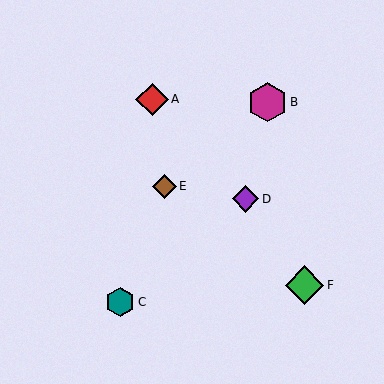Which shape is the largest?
The magenta hexagon (labeled B) is the largest.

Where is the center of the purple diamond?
The center of the purple diamond is at (245, 199).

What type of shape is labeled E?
Shape E is a brown diamond.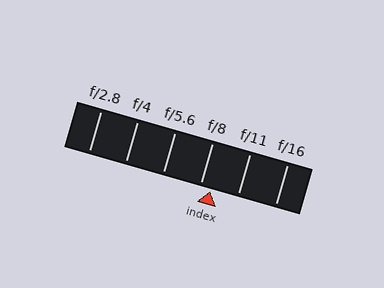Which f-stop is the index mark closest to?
The index mark is closest to f/8.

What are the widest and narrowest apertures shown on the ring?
The widest aperture shown is f/2.8 and the narrowest is f/16.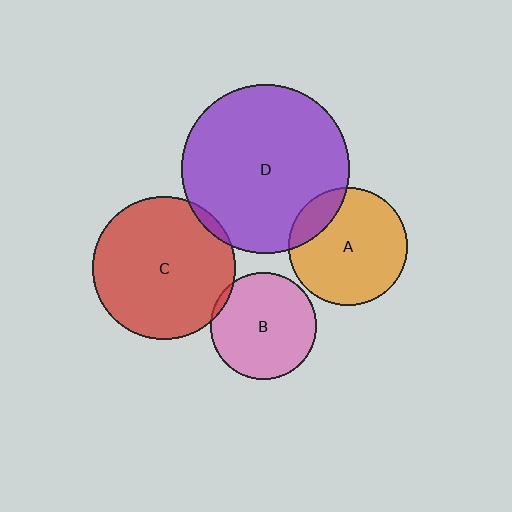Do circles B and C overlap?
Yes.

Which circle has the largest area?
Circle D (purple).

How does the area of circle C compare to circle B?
Approximately 1.8 times.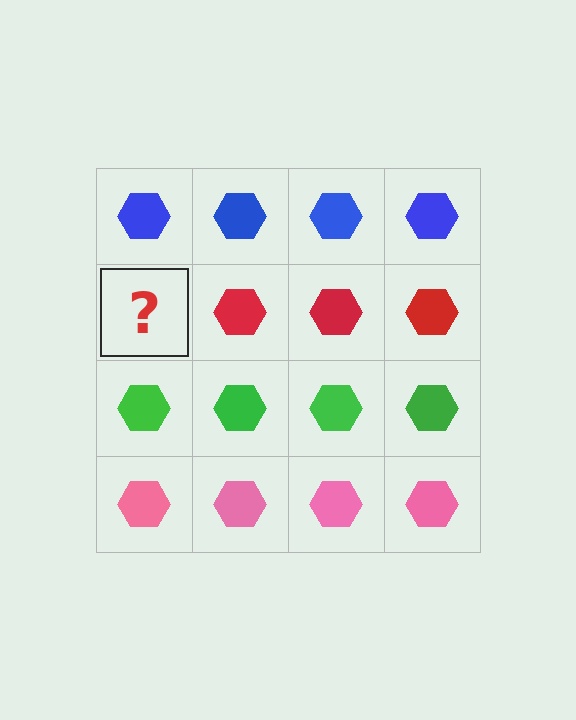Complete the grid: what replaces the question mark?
The question mark should be replaced with a red hexagon.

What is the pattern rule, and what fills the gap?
The rule is that each row has a consistent color. The gap should be filled with a red hexagon.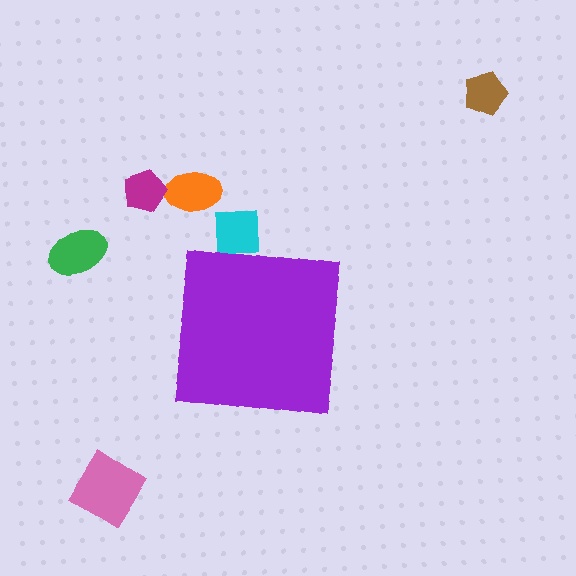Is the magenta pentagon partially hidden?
No, the magenta pentagon is fully visible.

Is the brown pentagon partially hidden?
No, the brown pentagon is fully visible.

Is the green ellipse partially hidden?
No, the green ellipse is fully visible.